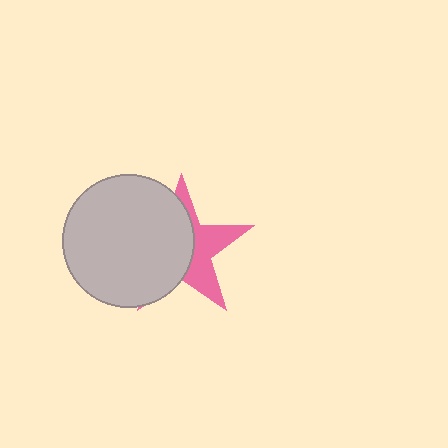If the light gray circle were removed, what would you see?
You would see the complete pink star.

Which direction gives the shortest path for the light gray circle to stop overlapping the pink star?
Moving left gives the shortest separation.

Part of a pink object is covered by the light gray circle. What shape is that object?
It is a star.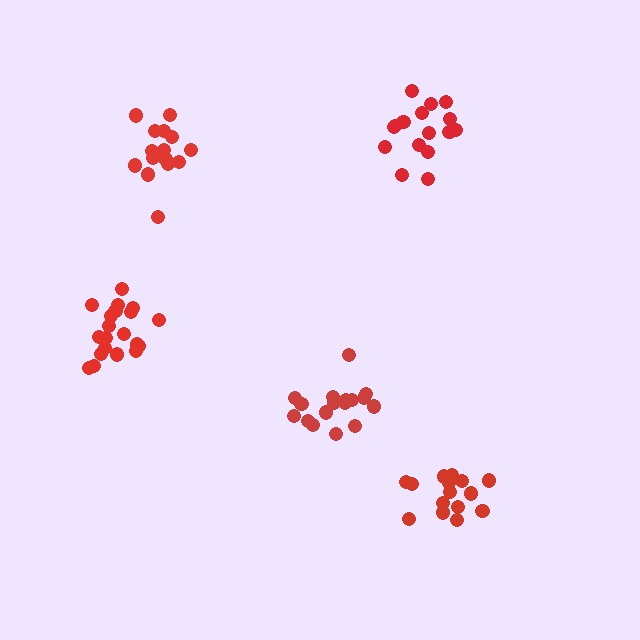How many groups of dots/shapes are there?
There are 5 groups.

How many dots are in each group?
Group 1: 15 dots, Group 2: 17 dots, Group 3: 16 dots, Group 4: 20 dots, Group 5: 15 dots (83 total).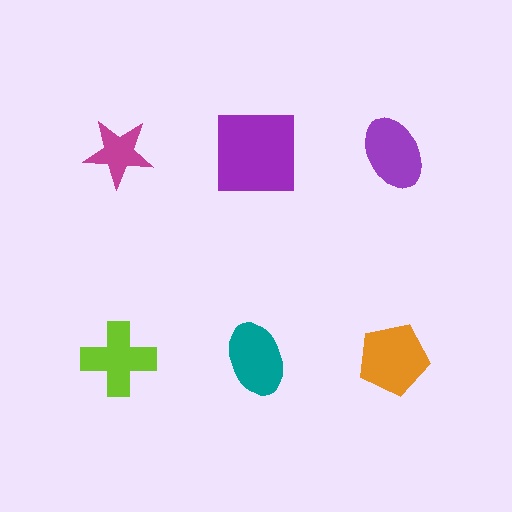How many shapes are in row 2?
3 shapes.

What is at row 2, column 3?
An orange pentagon.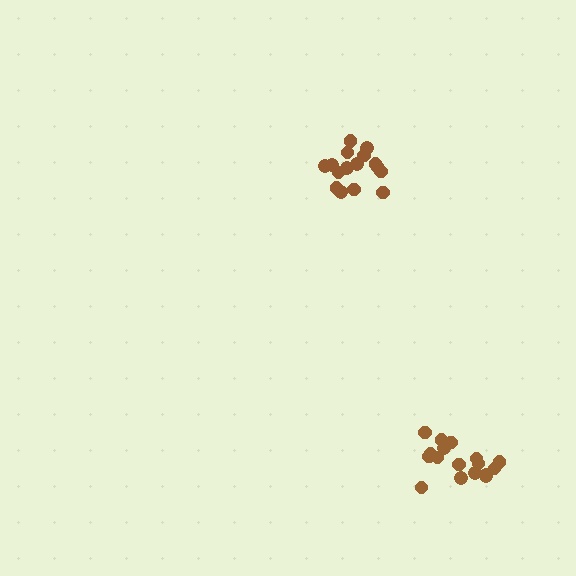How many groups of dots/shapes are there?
There are 2 groups.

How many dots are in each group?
Group 1: 16 dots, Group 2: 17 dots (33 total).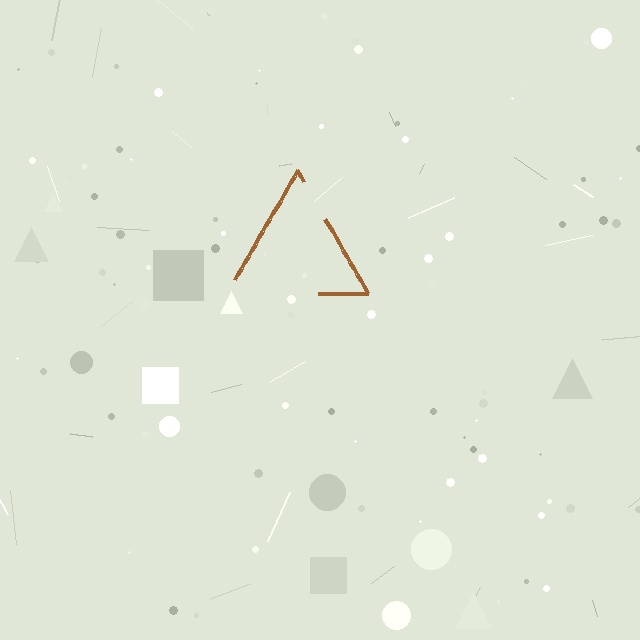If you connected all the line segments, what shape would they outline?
They would outline a triangle.